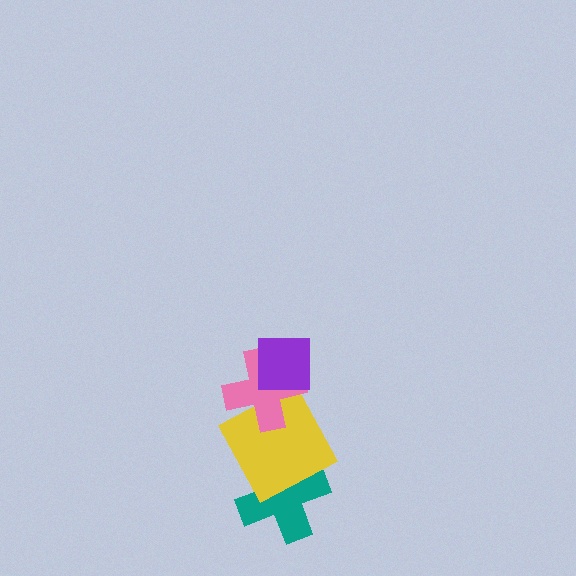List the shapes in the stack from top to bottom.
From top to bottom: the purple square, the pink cross, the yellow square, the teal cross.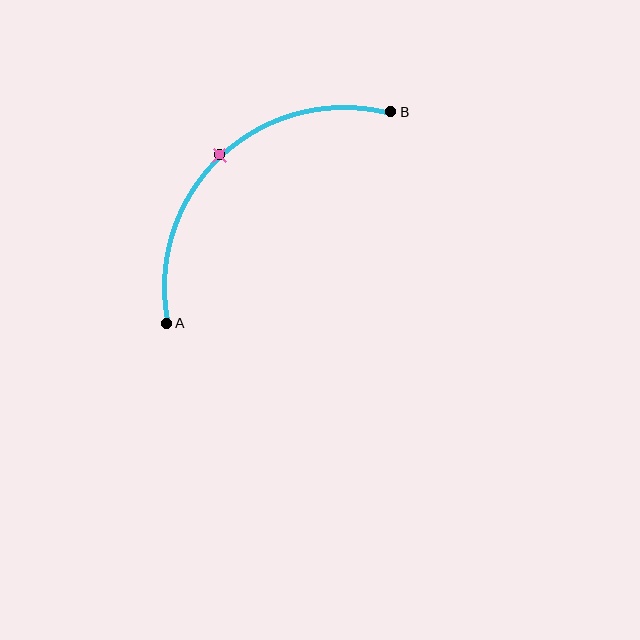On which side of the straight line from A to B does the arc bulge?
The arc bulges above and to the left of the straight line connecting A and B.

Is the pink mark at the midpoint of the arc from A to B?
Yes. The pink mark lies on the arc at equal arc-length from both A and B — it is the arc midpoint.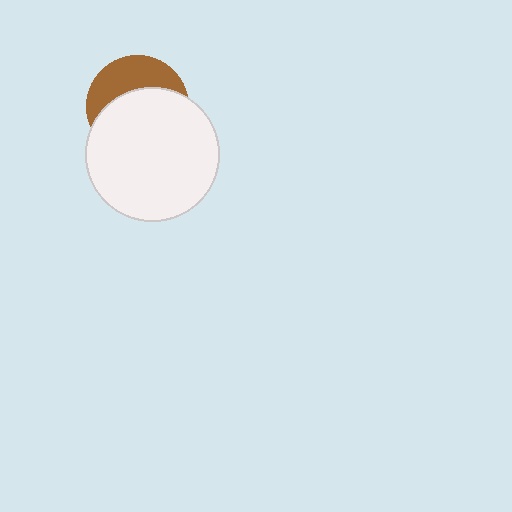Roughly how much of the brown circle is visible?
A small part of it is visible (roughly 38%).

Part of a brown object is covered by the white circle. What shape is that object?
It is a circle.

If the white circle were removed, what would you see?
You would see the complete brown circle.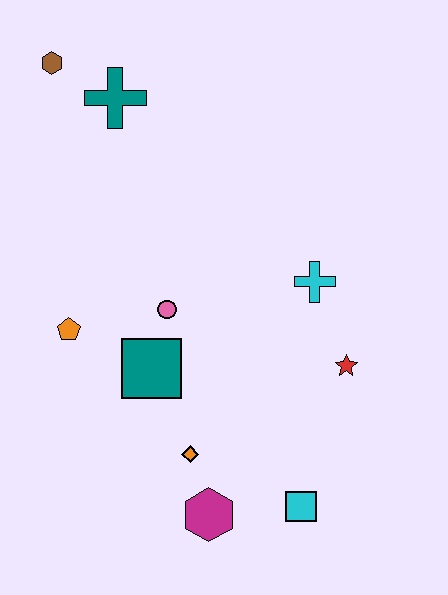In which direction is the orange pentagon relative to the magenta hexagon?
The orange pentagon is above the magenta hexagon.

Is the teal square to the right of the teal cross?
Yes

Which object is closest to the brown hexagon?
The teal cross is closest to the brown hexagon.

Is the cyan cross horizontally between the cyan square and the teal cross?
No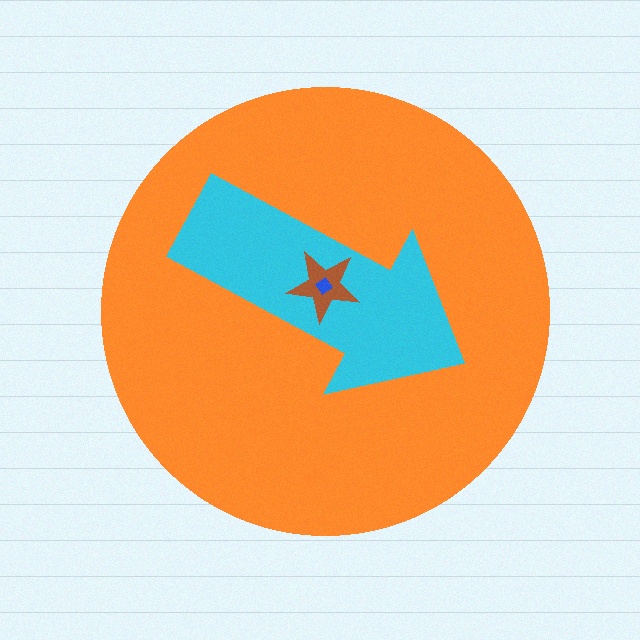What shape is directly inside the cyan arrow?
The brown star.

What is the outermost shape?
The orange circle.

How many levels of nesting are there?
4.